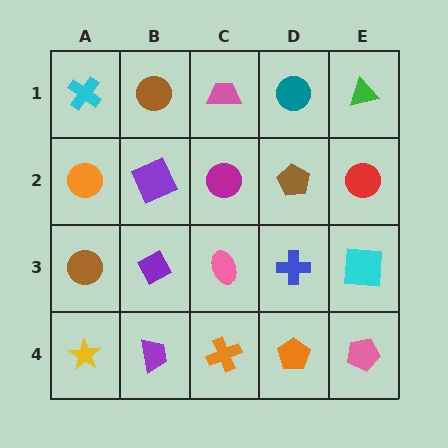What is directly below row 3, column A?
A yellow star.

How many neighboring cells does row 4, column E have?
2.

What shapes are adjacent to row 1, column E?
A red circle (row 2, column E), a teal circle (row 1, column D).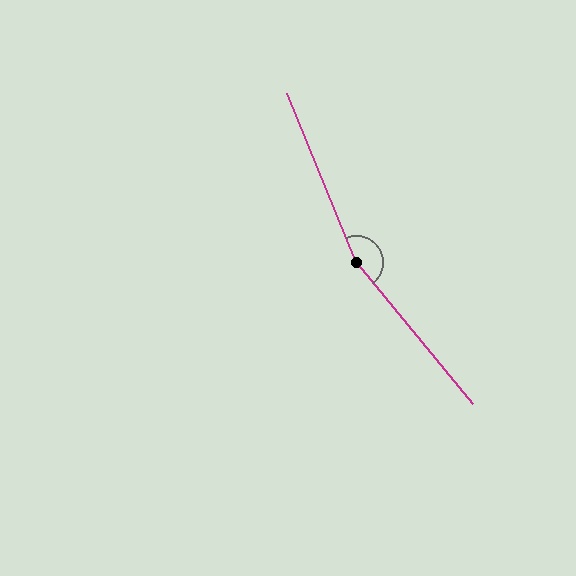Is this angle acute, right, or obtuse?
It is obtuse.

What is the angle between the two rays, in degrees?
Approximately 162 degrees.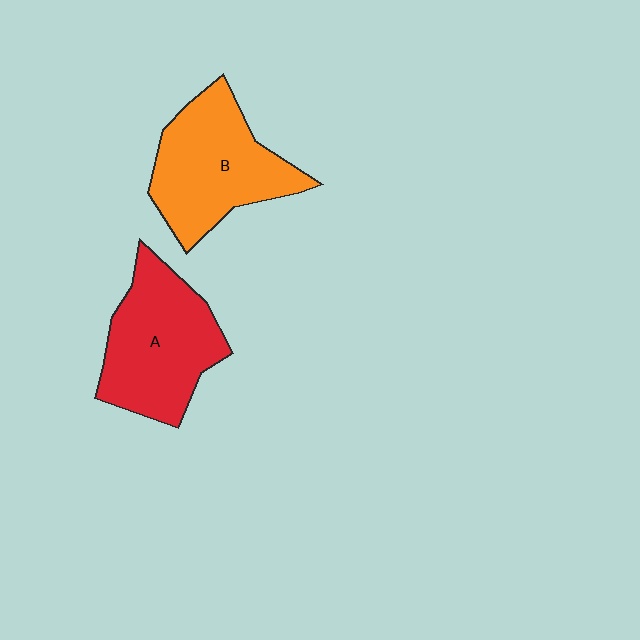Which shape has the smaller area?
Shape A (red).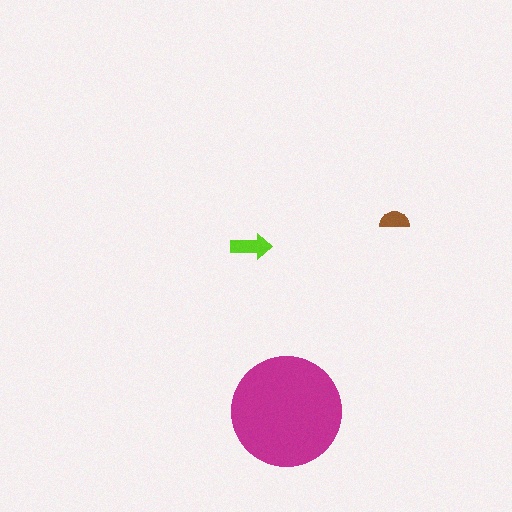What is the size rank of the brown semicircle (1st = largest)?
3rd.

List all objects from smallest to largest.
The brown semicircle, the lime arrow, the magenta circle.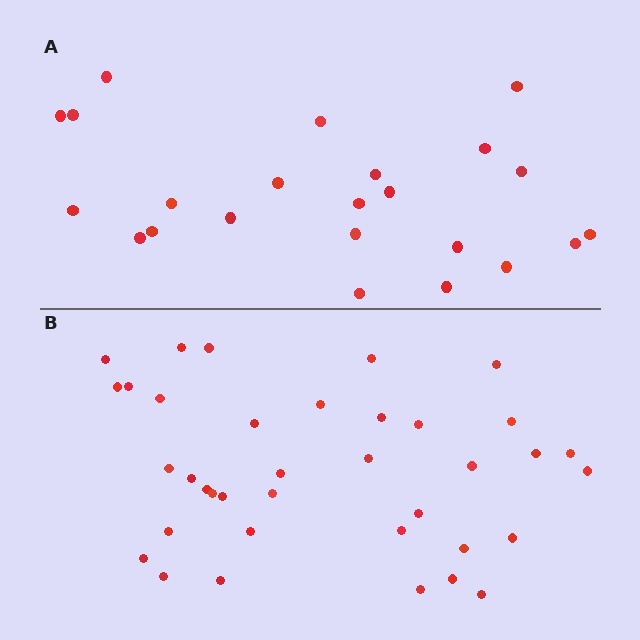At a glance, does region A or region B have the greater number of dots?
Region B (the bottom region) has more dots.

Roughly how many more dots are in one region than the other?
Region B has approximately 15 more dots than region A.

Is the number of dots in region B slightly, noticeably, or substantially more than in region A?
Region B has substantially more. The ratio is roughly 1.6 to 1.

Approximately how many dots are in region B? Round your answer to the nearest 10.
About 40 dots. (The exact count is 37, which rounds to 40.)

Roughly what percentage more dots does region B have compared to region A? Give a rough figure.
About 60% more.